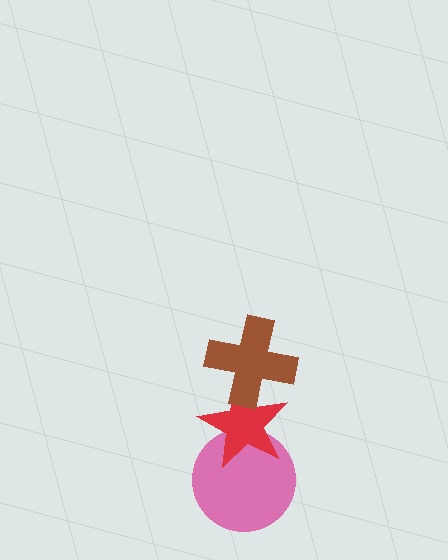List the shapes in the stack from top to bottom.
From top to bottom: the brown cross, the red star, the pink circle.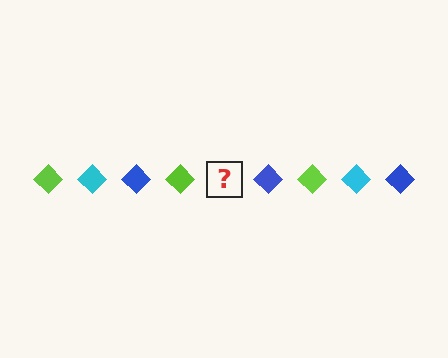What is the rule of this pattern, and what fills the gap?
The rule is that the pattern cycles through lime, cyan, blue diamonds. The gap should be filled with a cyan diamond.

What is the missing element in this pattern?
The missing element is a cyan diamond.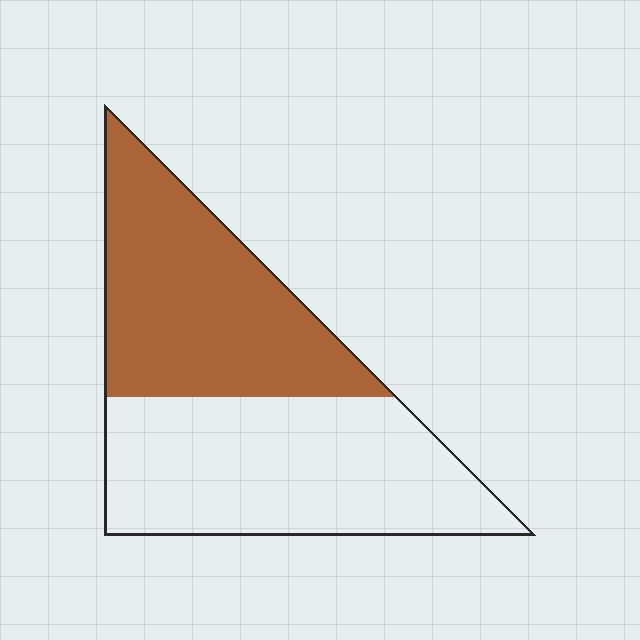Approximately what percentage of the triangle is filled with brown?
Approximately 45%.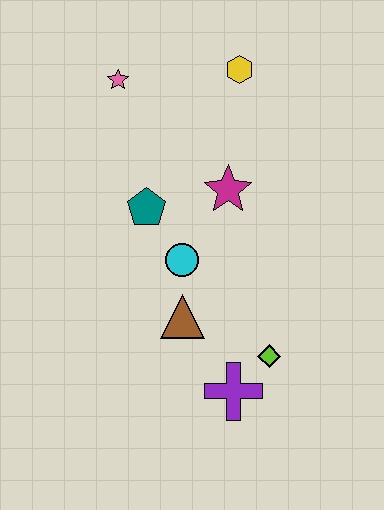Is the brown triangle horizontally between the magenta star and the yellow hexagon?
No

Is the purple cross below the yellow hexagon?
Yes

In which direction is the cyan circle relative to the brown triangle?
The cyan circle is above the brown triangle.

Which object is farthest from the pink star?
The purple cross is farthest from the pink star.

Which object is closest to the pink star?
The yellow hexagon is closest to the pink star.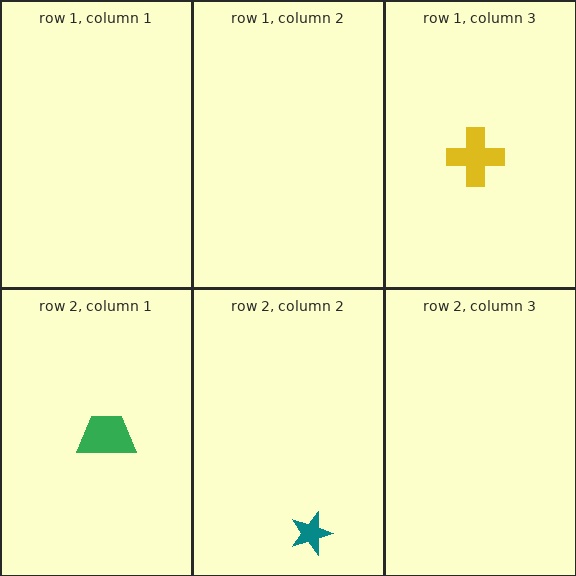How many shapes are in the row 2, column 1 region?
1.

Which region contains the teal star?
The row 2, column 2 region.